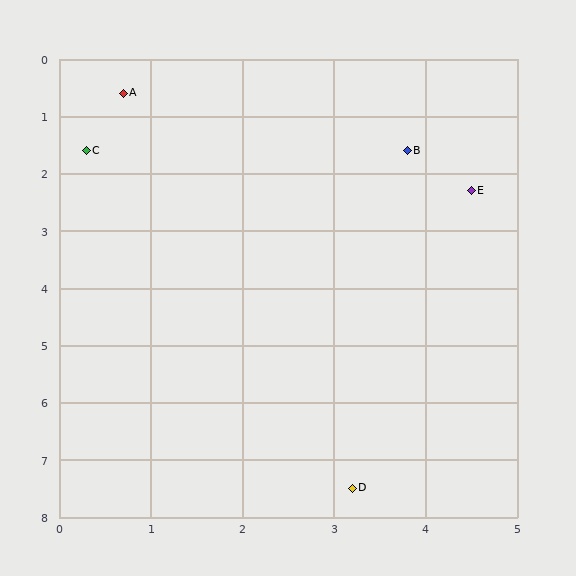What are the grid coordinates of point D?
Point D is at approximately (3.2, 7.5).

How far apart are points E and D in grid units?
Points E and D are about 5.4 grid units apart.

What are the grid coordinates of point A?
Point A is at approximately (0.7, 0.6).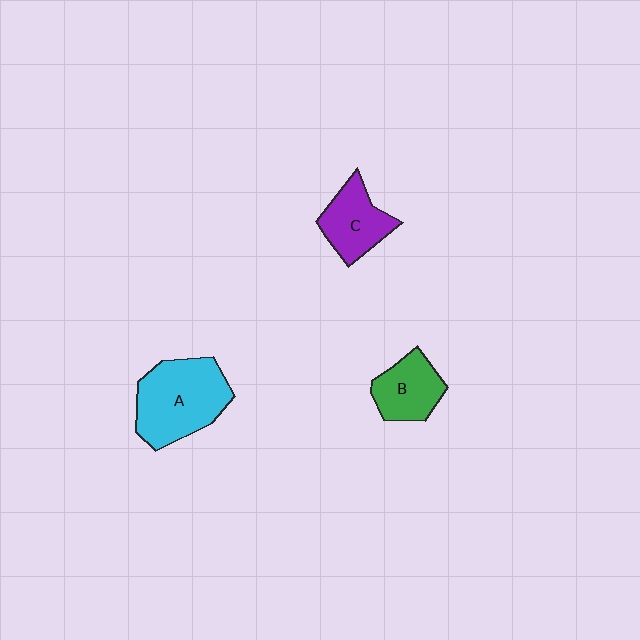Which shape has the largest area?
Shape A (cyan).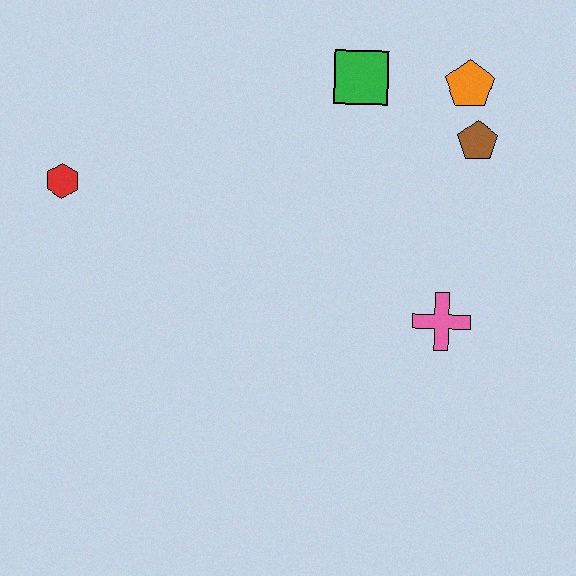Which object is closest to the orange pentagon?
The brown pentagon is closest to the orange pentagon.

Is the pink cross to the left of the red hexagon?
No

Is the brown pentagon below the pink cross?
No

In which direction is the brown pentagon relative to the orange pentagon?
The brown pentagon is below the orange pentagon.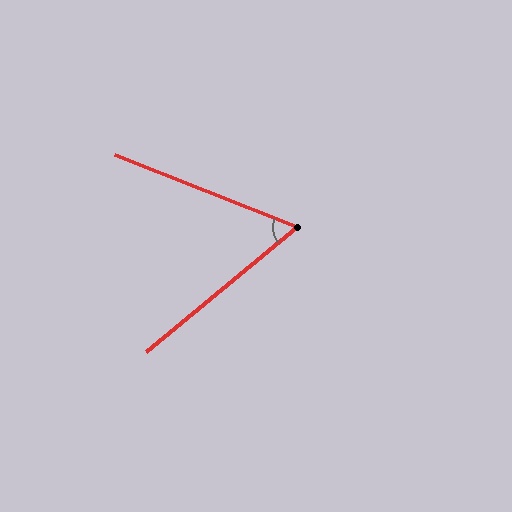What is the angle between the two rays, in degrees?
Approximately 61 degrees.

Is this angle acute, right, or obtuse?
It is acute.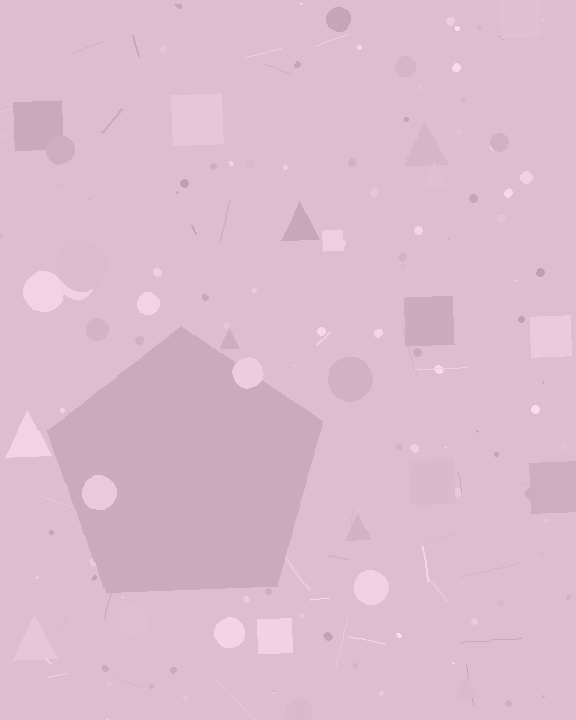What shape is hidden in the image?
A pentagon is hidden in the image.